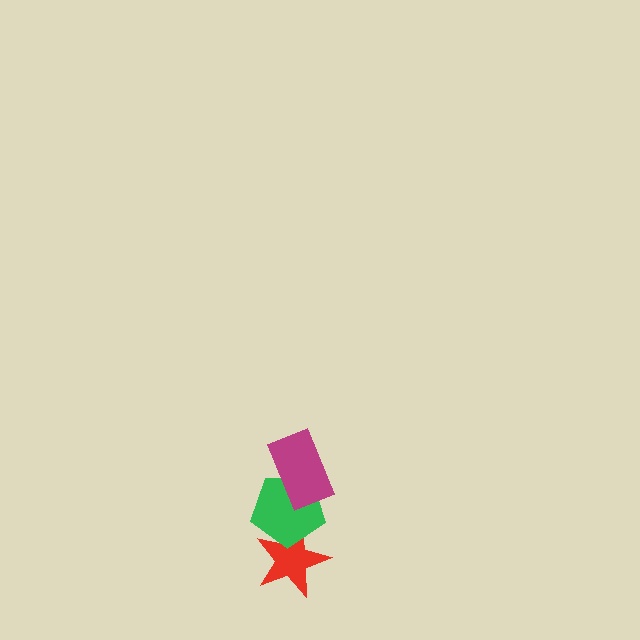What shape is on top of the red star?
The green pentagon is on top of the red star.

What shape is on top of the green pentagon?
The magenta rectangle is on top of the green pentagon.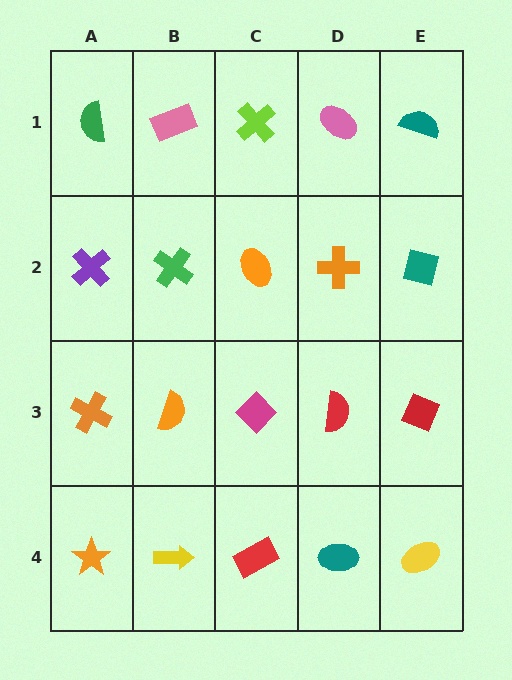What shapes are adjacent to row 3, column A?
A purple cross (row 2, column A), an orange star (row 4, column A), an orange semicircle (row 3, column B).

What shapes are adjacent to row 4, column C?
A magenta diamond (row 3, column C), a yellow arrow (row 4, column B), a teal ellipse (row 4, column D).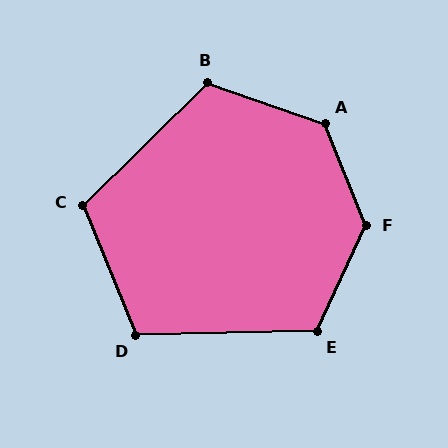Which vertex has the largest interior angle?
F, at approximately 133 degrees.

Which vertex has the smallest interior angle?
D, at approximately 111 degrees.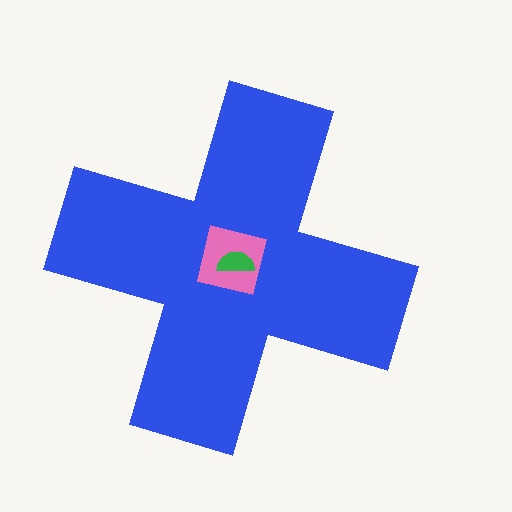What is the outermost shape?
The blue cross.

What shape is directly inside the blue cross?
The pink square.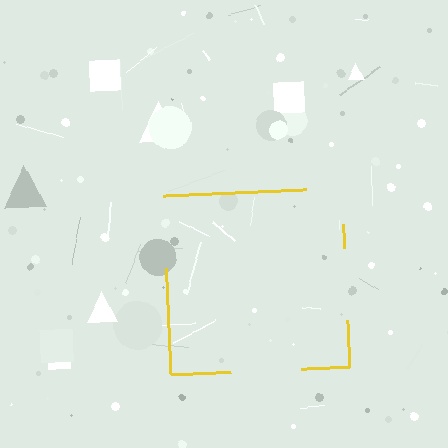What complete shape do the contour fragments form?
The contour fragments form a square.